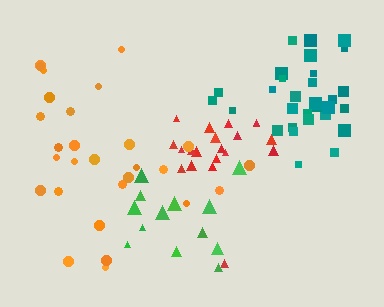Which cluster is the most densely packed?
Teal.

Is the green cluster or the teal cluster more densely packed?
Teal.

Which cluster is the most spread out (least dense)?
Orange.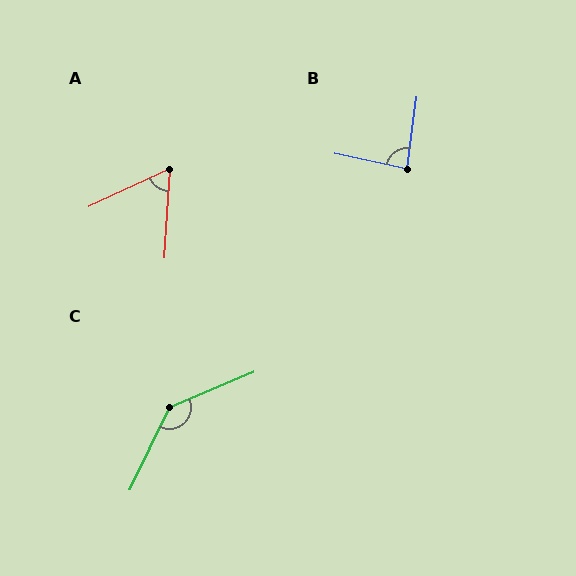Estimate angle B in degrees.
Approximately 86 degrees.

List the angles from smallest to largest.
A (61°), B (86°), C (139°).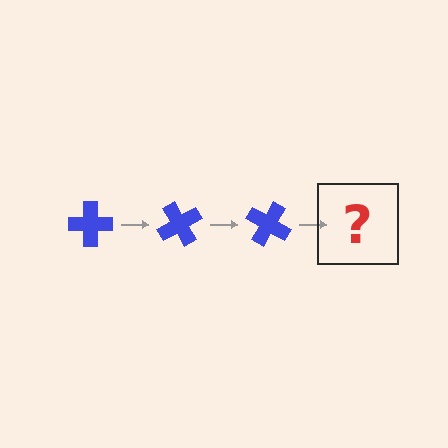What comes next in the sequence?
The next element should be a blue cross rotated 180 degrees.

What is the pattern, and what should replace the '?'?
The pattern is that the cross rotates 60 degrees each step. The '?' should be a blue cross rotated 180 degrees.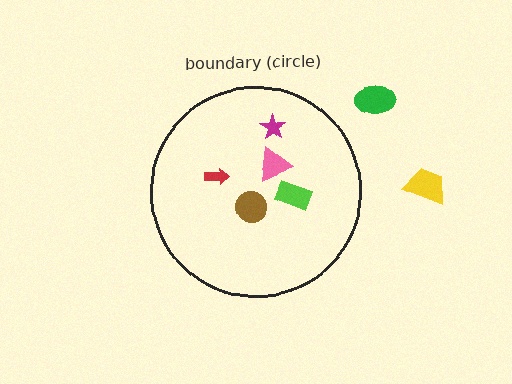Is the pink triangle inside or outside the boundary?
Inside.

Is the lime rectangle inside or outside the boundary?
Inside.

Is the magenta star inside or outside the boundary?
Inside.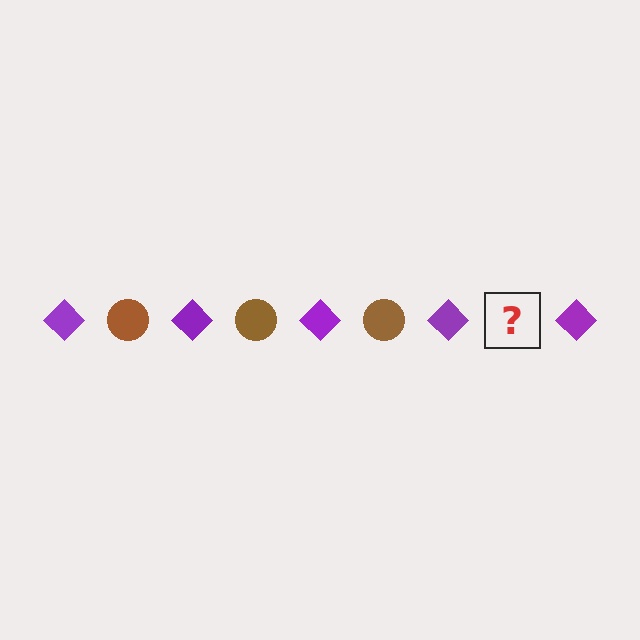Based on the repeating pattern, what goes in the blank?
The blank should be a brown circle.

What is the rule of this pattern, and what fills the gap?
The rule is that the pattern alternates between purple diamond and brown circle. The gap should be filled with a brown circle.